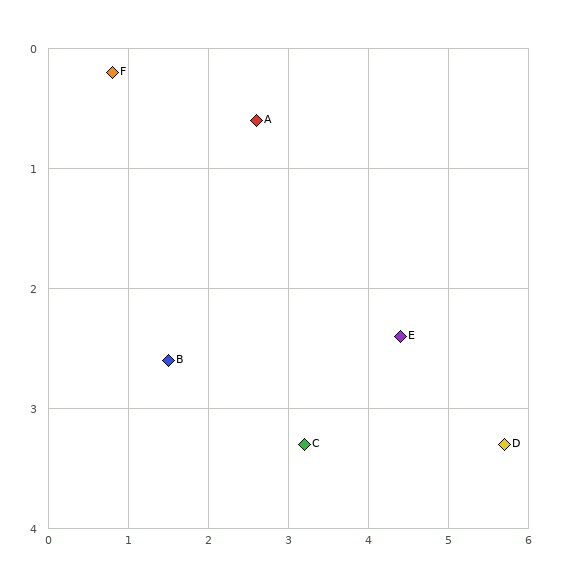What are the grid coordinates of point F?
Point F is at approximately (0.8, 0.2).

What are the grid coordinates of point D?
Point D is at approximately (5.7, 3.3).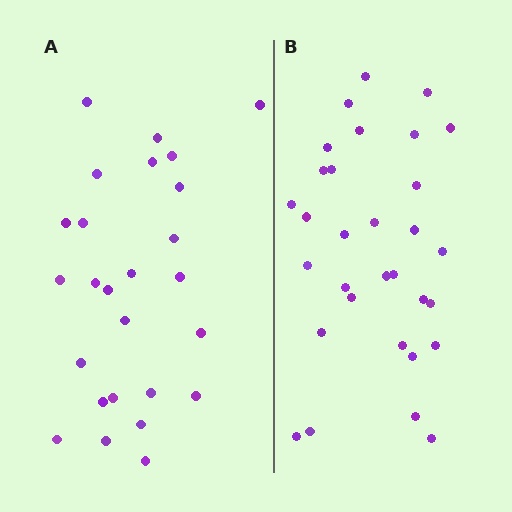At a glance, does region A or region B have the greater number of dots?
Region B (the right region) has more dots.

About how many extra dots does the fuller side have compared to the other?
Region B has about 5 more dots than region A.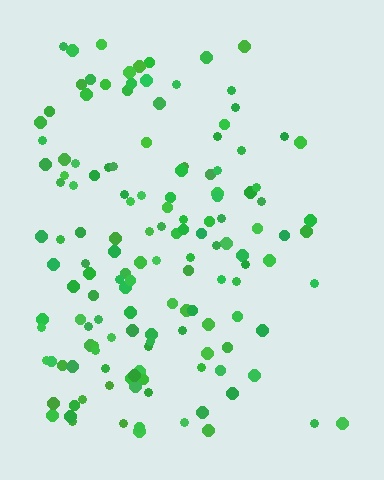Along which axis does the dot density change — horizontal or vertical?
Horizontal.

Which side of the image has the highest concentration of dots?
The left.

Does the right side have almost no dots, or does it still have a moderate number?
Still a moderate number, just noticeably fewer than the left.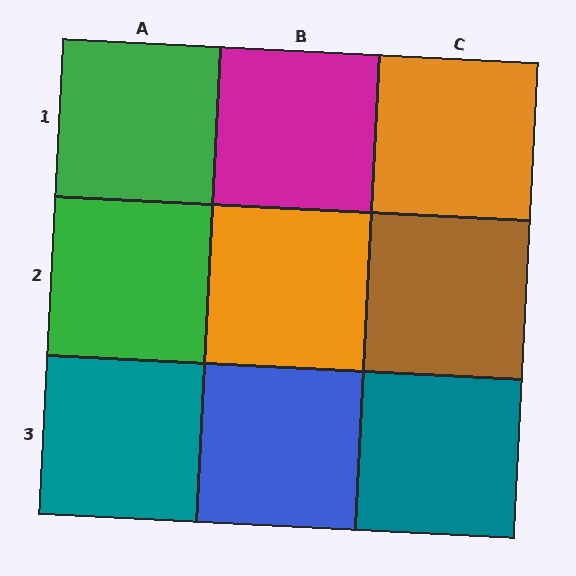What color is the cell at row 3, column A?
Teal.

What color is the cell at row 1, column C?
Orange.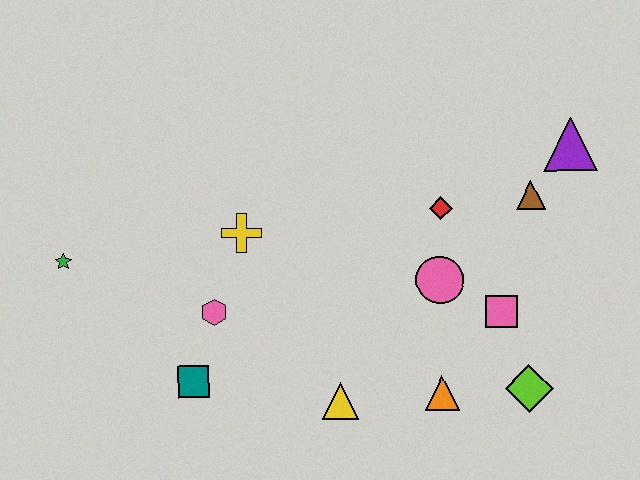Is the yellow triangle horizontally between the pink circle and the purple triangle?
No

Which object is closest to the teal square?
The pink hexagon is closest to the teal square.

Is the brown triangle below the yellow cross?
No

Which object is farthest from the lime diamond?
The green star is farthest from the lime diamond.